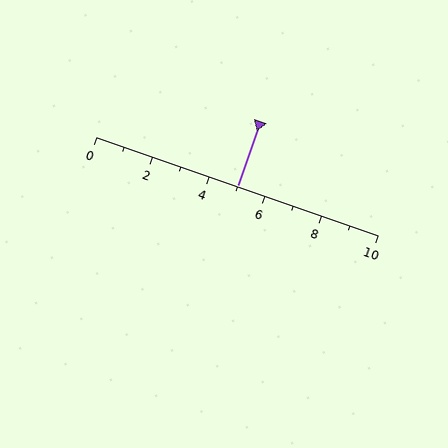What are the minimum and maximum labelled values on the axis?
The axis runs from 0 to 10.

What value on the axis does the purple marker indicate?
The marker indicates approximately 5.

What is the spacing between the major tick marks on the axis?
The major ticks are spaced 2 apart.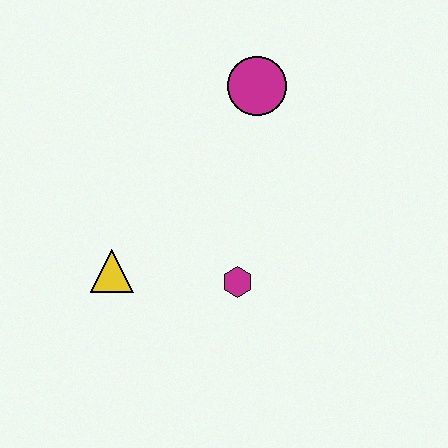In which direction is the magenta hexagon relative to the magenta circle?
The magenta hexagon is below the magenta circle.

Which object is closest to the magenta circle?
The magenta hexagon is closest to the magenta circle.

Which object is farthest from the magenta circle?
The yellow triangle is farthest from the magenta circle.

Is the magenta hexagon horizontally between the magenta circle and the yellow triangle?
Yes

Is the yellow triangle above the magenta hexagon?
Yes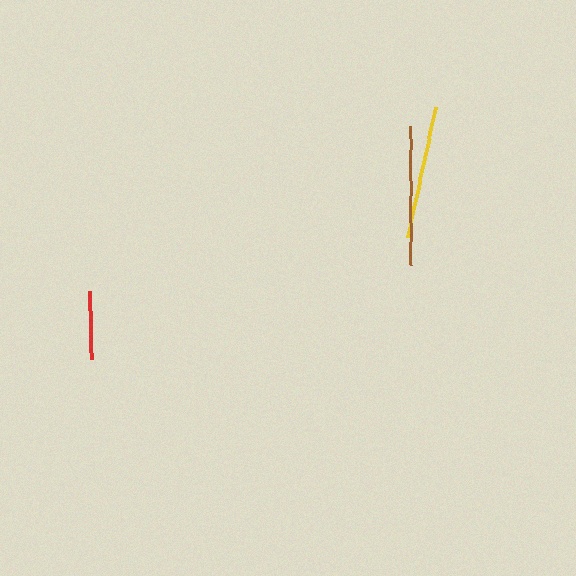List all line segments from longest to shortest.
From longest to shortest: brown, yellow, red.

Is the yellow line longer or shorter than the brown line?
The brown line is longer than the yellow line.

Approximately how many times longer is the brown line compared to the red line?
The brown line is approximately 2.0 times the length of the red line.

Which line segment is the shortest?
The red line is the shortest at approximately 68 pixels.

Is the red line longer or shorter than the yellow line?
The yellow line is longer than the red line.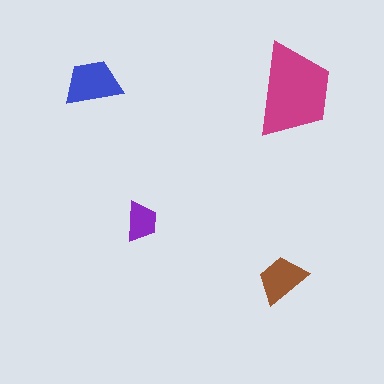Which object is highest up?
The blue trapezoid is topmost.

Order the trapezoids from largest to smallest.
the magenta one, the blue one, the brown one, the purple one.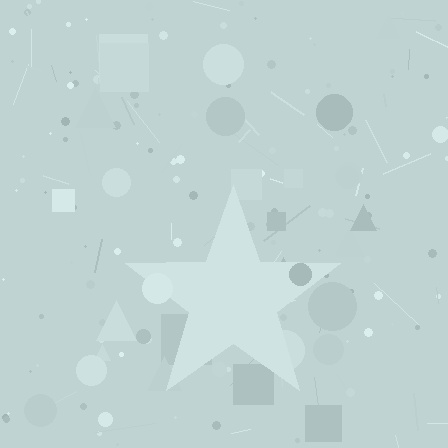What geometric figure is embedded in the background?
A star is embedded in the background.